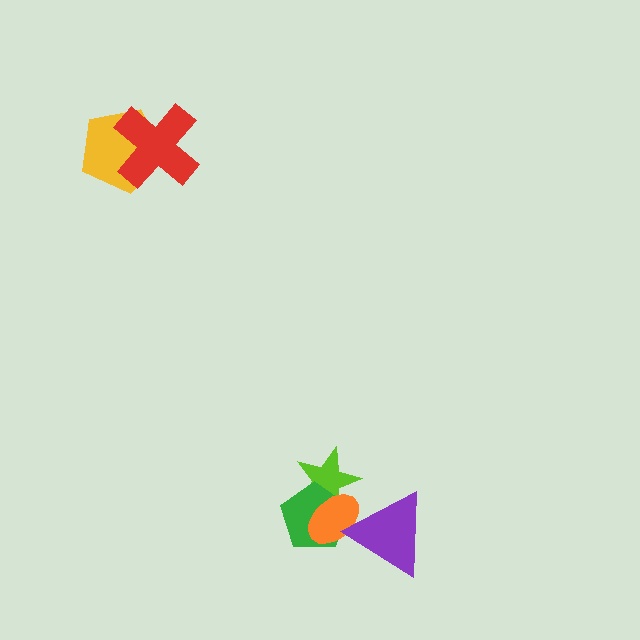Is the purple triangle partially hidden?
No, no other shape covers it.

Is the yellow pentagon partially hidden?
Yes, it is partially covered by another shape.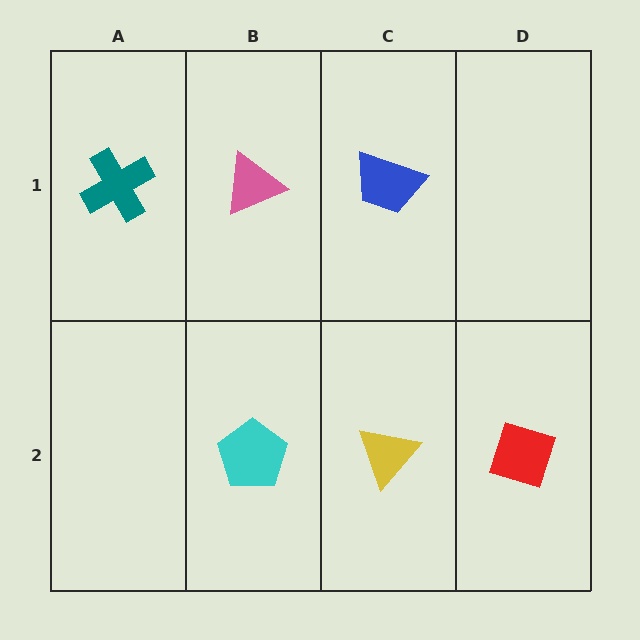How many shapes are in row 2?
3 shapes.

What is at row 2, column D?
A red diamond.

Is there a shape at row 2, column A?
No, that cell is empty.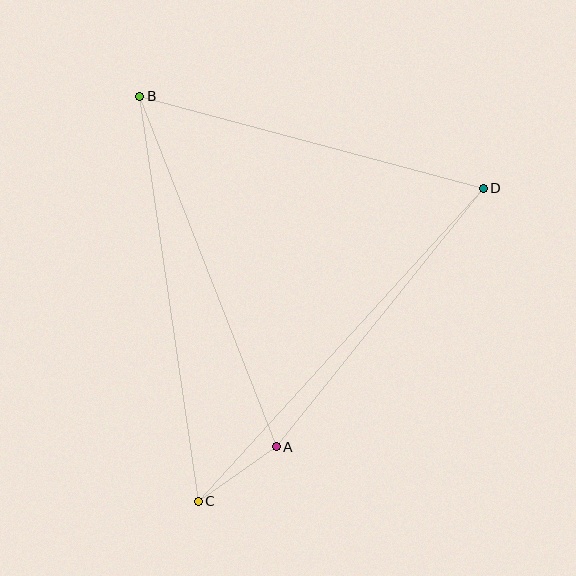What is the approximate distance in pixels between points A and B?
The distance between A and B is approximately 376 pixels.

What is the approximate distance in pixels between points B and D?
The distance between B and D is approximately 355 pixels.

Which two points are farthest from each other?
Points C and D are farthest from each other.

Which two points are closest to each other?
Points A and C are closest to each other.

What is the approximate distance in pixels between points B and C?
The distance between B and C is approximately 409 pixels.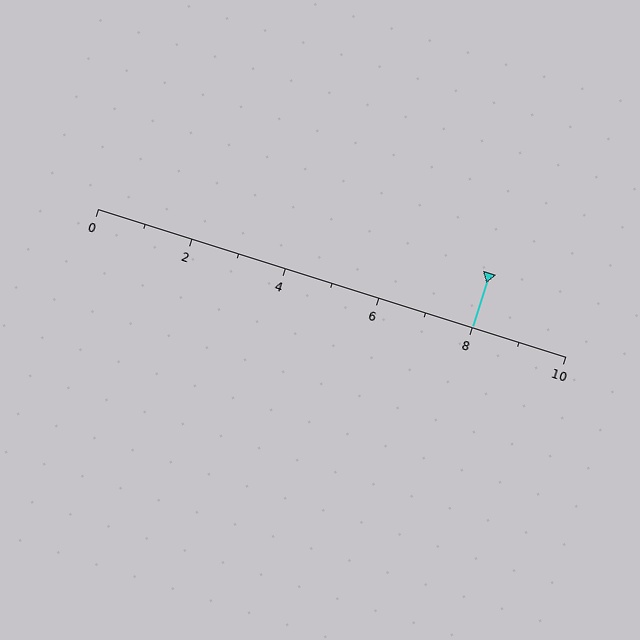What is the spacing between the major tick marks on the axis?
The major ticks are spaced 2 apart.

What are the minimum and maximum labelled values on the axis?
The axis runs from 0 to 10.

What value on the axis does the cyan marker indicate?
The marker indicates approximately 8.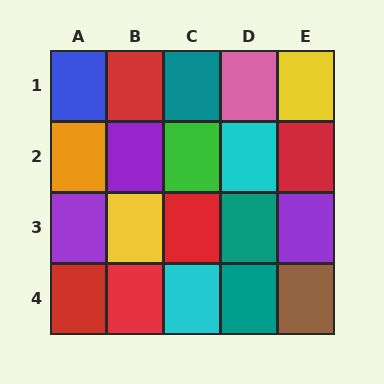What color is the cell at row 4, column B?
Red.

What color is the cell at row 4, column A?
Red.